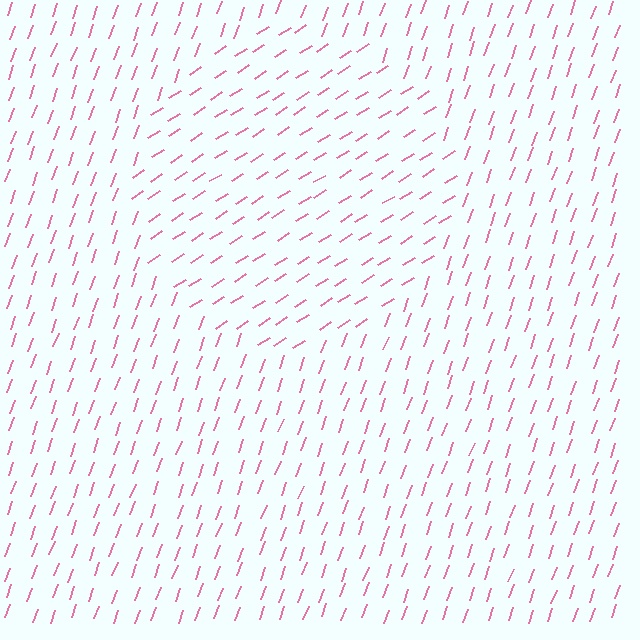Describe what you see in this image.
The image is filled with small pink line segments. A circle region in the image has lines oriented differently from the surrounding lines, creating a visible texture boundary.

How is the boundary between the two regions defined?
The boundary is defined purely by a change in line orientation (approximately 38 degrees difference). All lines are the same color and thickness.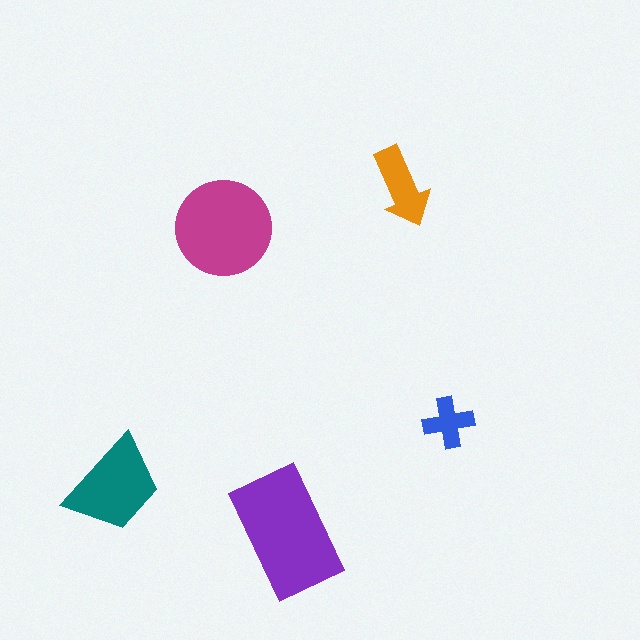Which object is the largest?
The purple rectangle.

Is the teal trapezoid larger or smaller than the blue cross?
Larger.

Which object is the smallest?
The blue cross.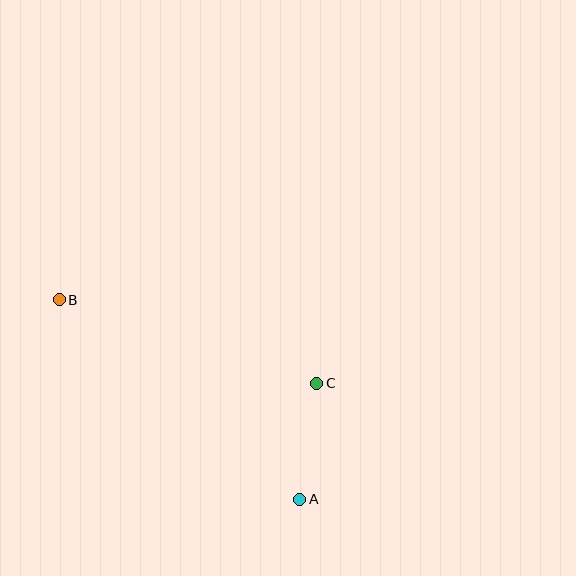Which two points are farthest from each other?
Points A and B are farthest from each other.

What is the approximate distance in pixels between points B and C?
The distance between B and C is approximately 271 pixels.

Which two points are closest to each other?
Points A and C are closest to each other.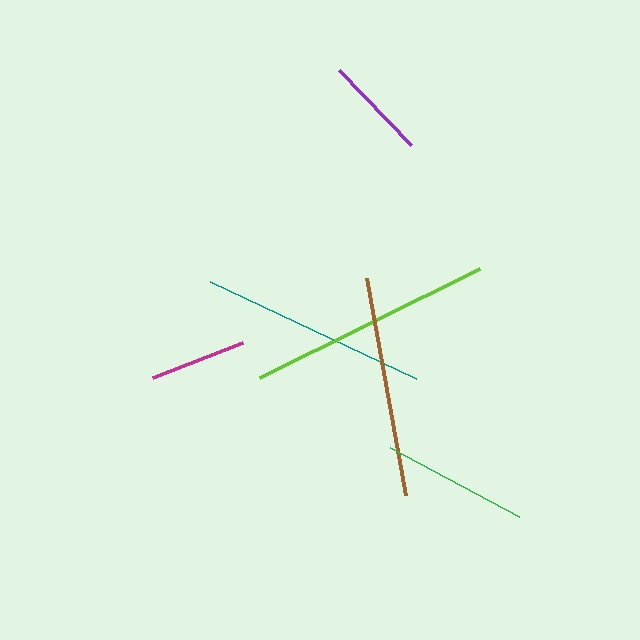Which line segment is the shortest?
The magenta line is the shortest at approximately 96 pixels.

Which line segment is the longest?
The lime line is the longest at approximately 246 pixels.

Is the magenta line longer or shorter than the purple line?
The purple line is longer than the magenta line.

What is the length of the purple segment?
The purple segment is approximately 104 pixels long.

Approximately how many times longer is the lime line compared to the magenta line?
The lime line is approximately 2.6 times the length of the magenta line.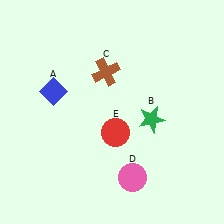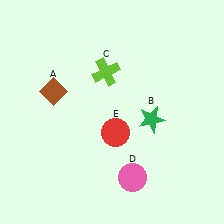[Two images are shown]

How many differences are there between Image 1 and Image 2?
There are 2 differences between the two images.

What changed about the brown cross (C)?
In Image 1, C is brown. In Image 2, it changed to lime.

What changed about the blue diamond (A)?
In Image 1, A is blue. In Image 2, it changed to brown.